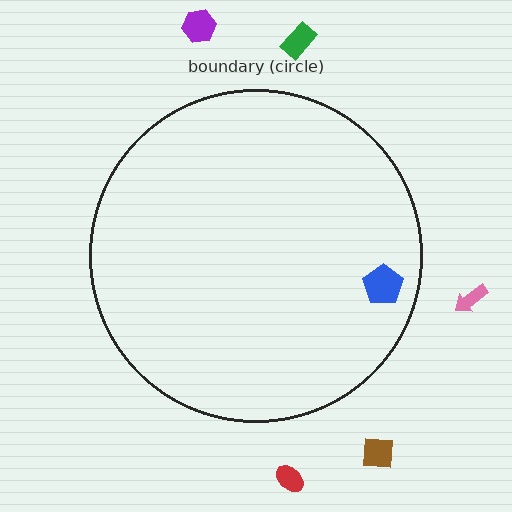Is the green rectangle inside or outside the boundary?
Outside.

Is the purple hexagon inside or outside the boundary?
Outside.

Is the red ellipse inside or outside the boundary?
Outside.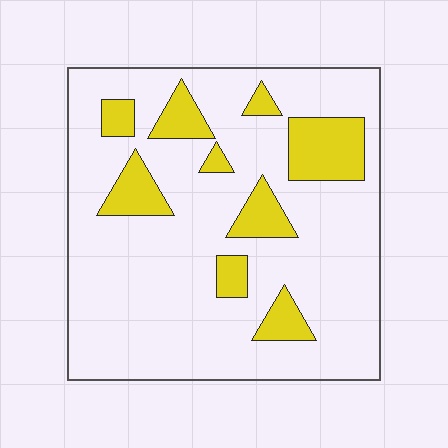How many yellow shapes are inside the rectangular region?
9.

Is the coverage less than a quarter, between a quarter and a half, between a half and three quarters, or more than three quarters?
Less than a quarter.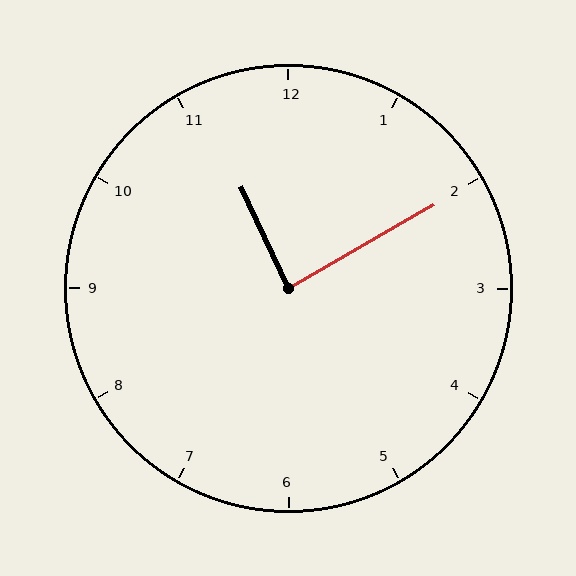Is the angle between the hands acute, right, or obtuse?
It is right.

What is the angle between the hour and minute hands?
Approximately 85 degrees.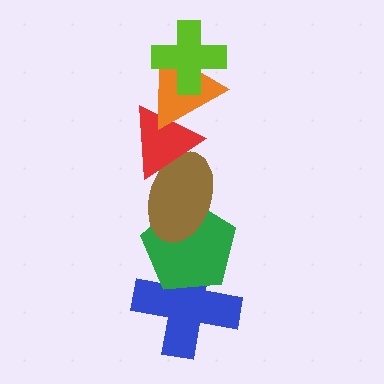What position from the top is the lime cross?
The lime cross is 1st from the top.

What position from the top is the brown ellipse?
The brown ellipse is 4th from the top.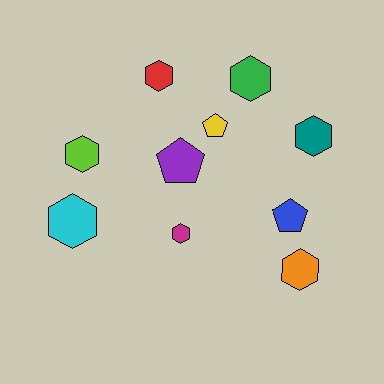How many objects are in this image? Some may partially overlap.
There are 10 objects.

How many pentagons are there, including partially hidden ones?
There are 3 pentagons.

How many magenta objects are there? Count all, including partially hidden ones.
There is 1 magenta object.